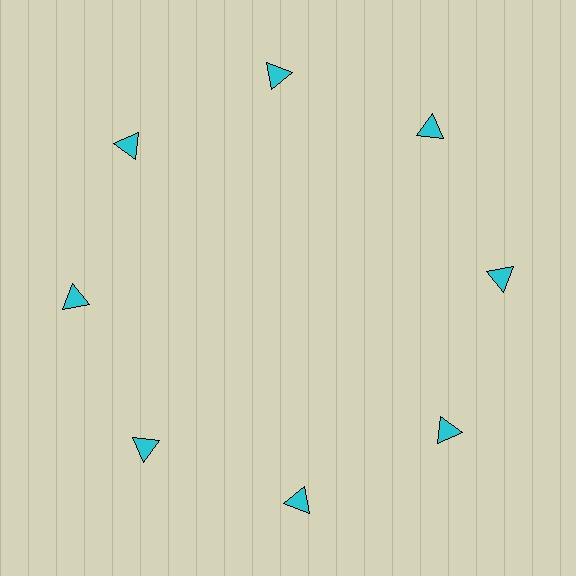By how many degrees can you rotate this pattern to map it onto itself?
The pattern maps onto itself every 45 degrees of rotation.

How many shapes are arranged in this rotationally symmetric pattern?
There are 8 shapes, arranged in 8 groups of 1.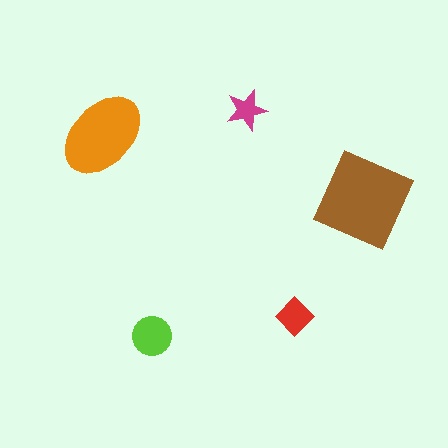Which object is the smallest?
The magenta star.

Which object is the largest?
The brown square.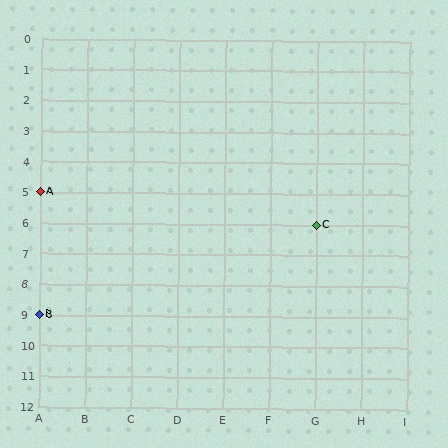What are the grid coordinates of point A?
Point A is at grid coordinates (A, 5).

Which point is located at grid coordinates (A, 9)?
Point B is at (A, 9).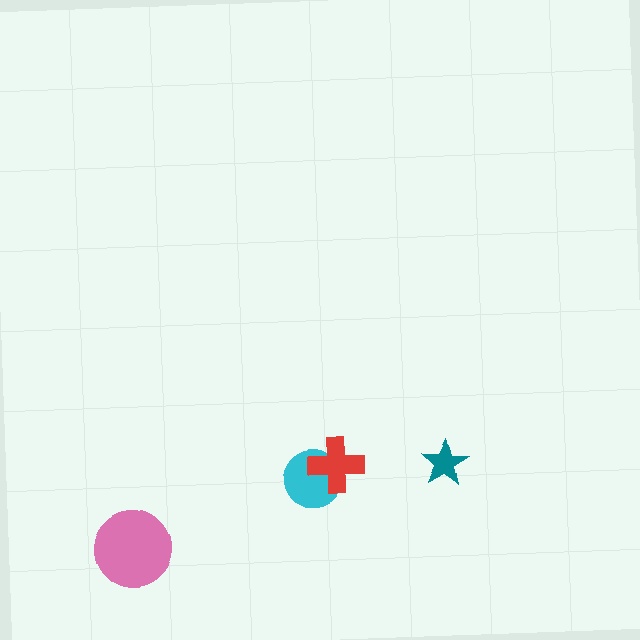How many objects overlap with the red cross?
1 object overlaps with the red cross.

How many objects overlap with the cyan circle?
1 object overlaps with the cyan circle.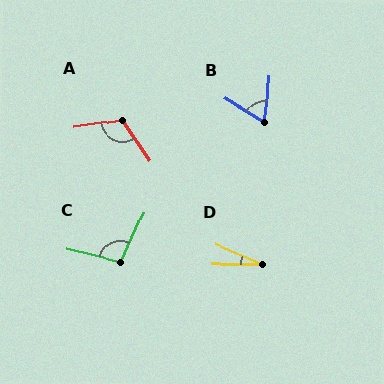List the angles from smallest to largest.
D (23°), B (63°), C (102°), A (115°).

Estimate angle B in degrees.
Approximately 63 degrees.